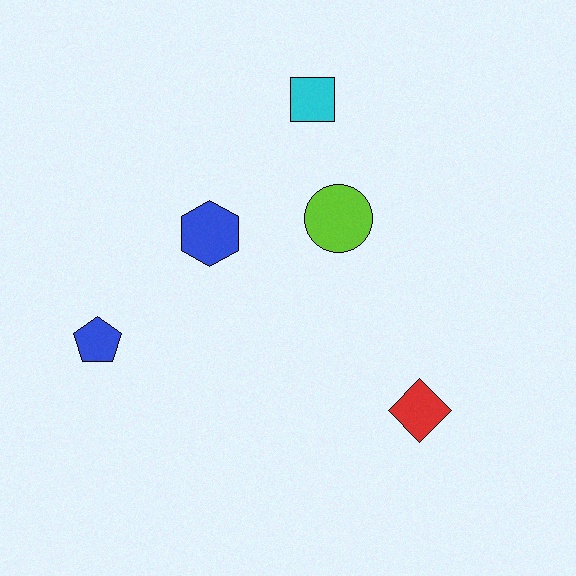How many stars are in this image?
There are no stars.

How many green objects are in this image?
There are no green objects.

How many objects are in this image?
There are 5 objects.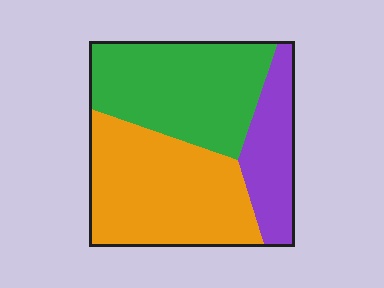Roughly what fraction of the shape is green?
Green covers roughly 40% of the shape.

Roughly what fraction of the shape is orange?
Orange covers 42% of the shape.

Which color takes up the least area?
Purple, at roughly 20%.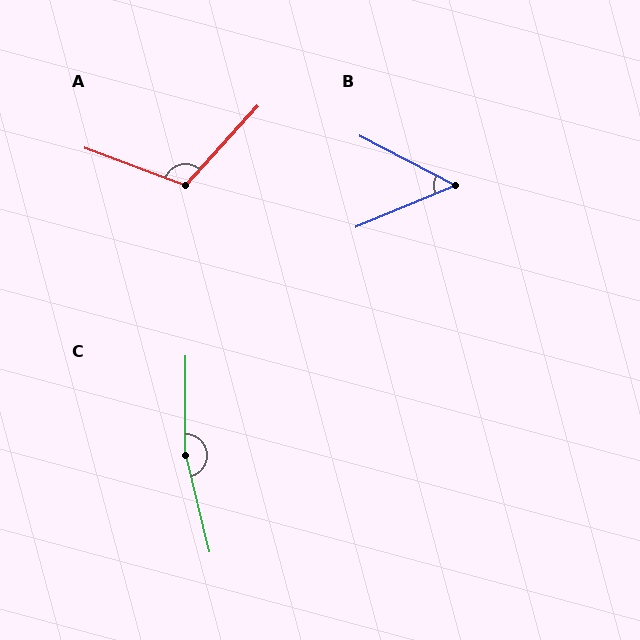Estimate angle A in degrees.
Approximately 113 degrees.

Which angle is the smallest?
B, at approximately 50 degrees.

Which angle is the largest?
C, at approximately 166 degrees.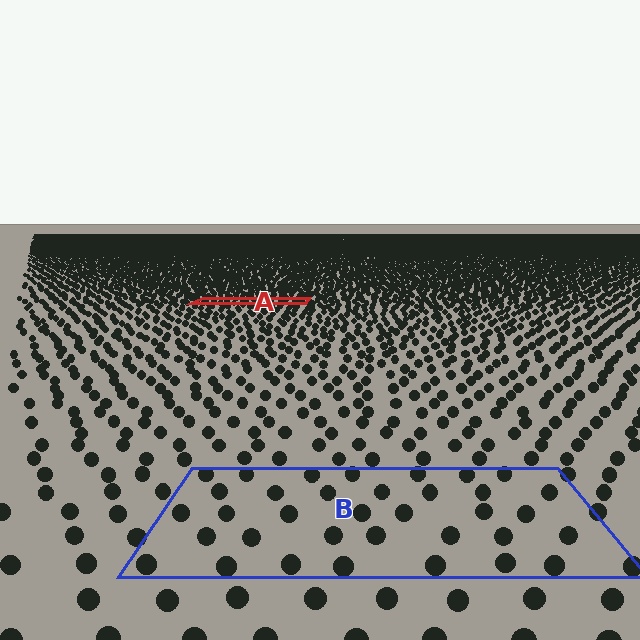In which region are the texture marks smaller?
The texture marks are smaller in region A, because it is farther away.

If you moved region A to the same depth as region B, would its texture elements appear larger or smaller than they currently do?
They would appear larger. At a closer depth, the same texture elements are projected at a bigger on-screen size.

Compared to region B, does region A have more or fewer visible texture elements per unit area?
Region A has more texture elements per unit area — they are packed more densely because it is farther away.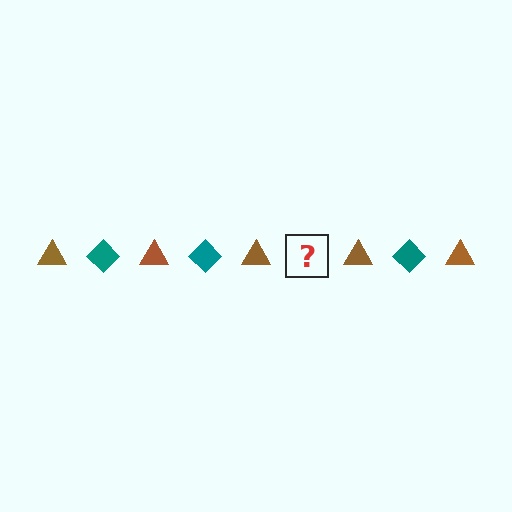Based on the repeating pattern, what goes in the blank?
The blank should be a teal diamond.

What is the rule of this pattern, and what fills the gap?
The rule is that the pattern alternates between brown triangle and teal diamond. The gap should be filled with a teal diamond.